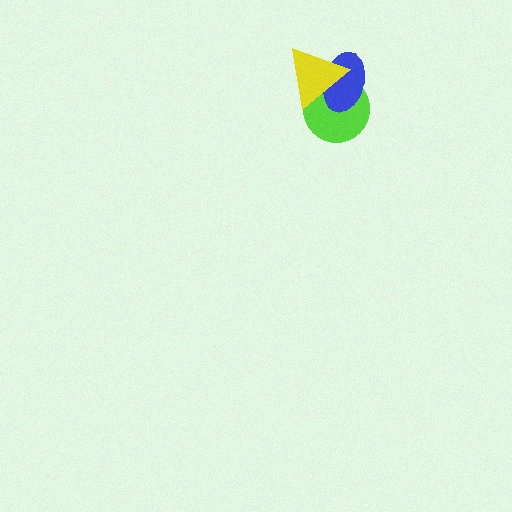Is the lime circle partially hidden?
Yes, it is partially covered by another shape.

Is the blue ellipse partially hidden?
Yes, it is partially covered by another shape.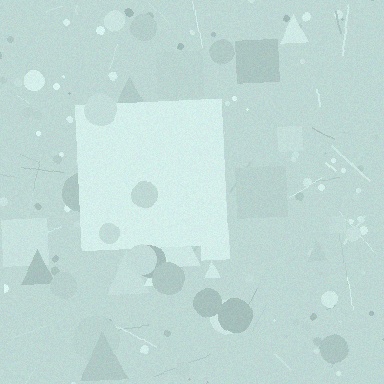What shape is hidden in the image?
A square is hidden in the image.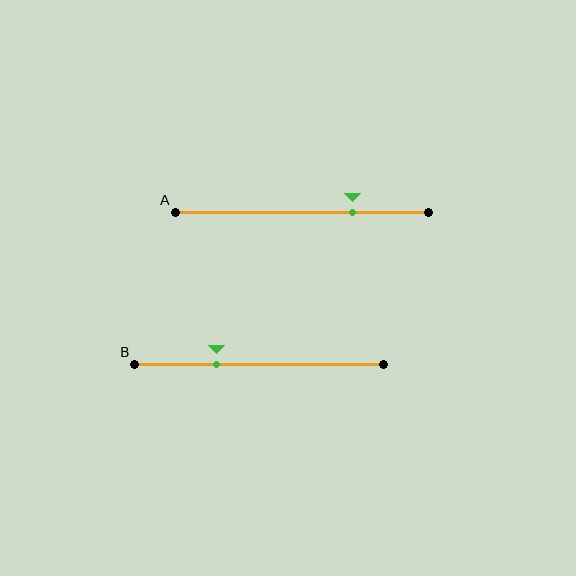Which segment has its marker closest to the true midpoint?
Segment B has its marker closest to the true midpoint.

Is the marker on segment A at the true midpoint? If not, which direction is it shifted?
No, the marker on segment A is shifted to the right by about 20% of the segment length.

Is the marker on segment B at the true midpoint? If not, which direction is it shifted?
No, the marker on segment B is shifted to the left by about 17% of the segment length.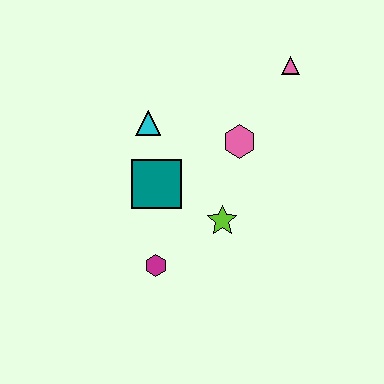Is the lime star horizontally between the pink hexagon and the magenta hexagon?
Yes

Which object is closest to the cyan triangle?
The teal square is closest to the cyan triangle.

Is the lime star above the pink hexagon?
No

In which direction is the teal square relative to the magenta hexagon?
The teal square is above the magenta hexagon.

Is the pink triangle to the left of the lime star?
No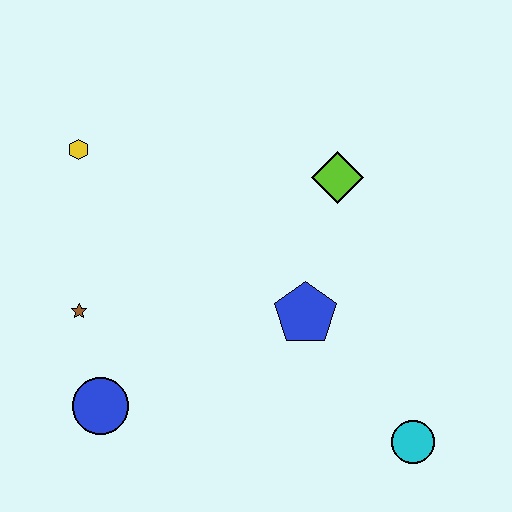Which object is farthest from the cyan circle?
The yellow hexagon is farthest from the cyan circle.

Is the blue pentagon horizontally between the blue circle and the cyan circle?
Yes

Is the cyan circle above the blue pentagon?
No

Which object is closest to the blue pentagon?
The lime diamond is closest to the blue pentagon.